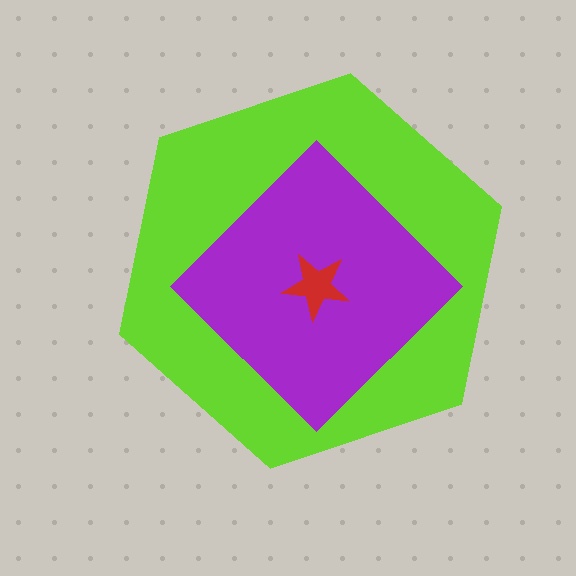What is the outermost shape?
The lime hexagon.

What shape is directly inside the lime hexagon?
The purple diamond.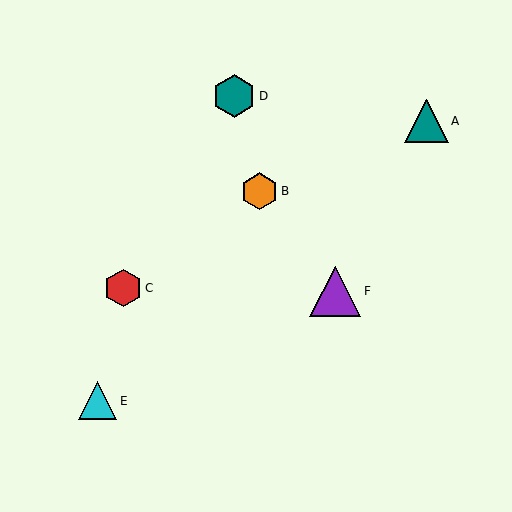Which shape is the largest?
The purple triangle (labeled F) is the largest.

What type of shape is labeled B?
Shape B is an orange hexagon.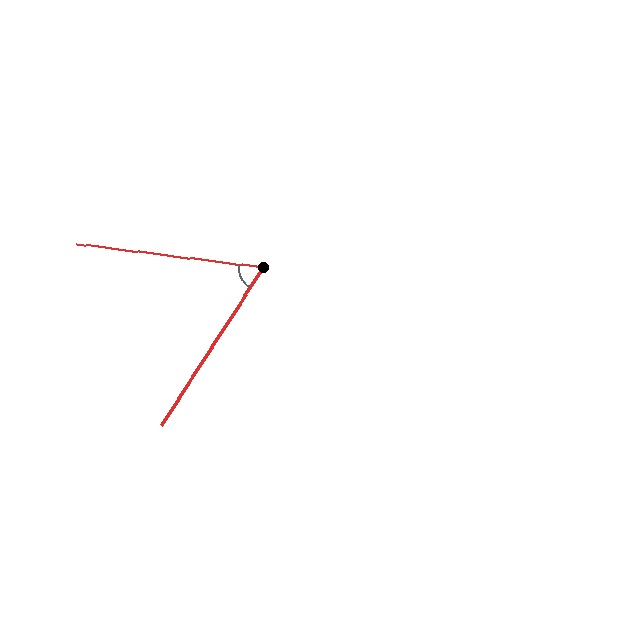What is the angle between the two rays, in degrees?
Approximately 64 degrees.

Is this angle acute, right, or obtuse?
It is acute.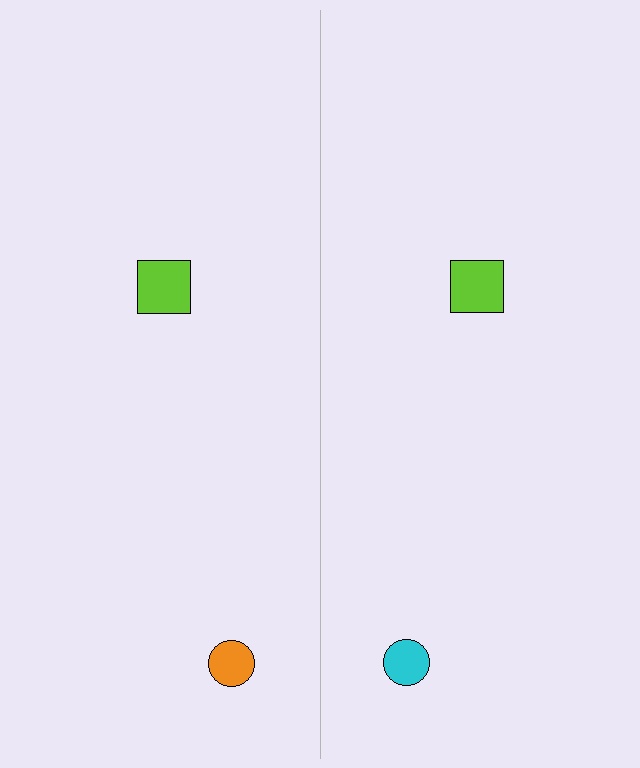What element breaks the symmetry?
The cyan circle on the right side breaks the symmetry — its mirror counterpart is orange.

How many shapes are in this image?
There are 4 shapes in this image.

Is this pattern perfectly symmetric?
No, the pattern is not perfectly symmetric. The cyan circle on the right side breaks the symmetry — its mirror counterpart is orange.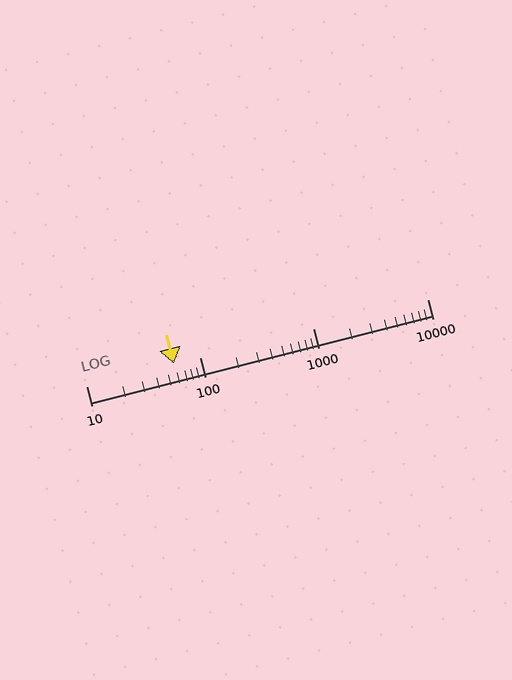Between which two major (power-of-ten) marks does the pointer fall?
The pointer is between 10 and 100.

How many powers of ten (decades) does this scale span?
The scale spans 3 decades, from 10 to 10000.